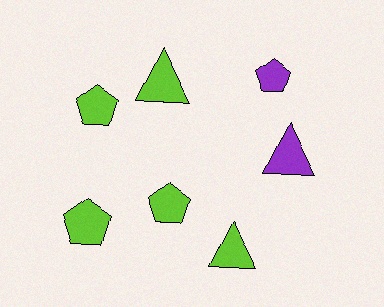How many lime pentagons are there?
There are 3 lime pentagons.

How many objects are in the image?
There are 7 objects.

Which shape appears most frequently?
Pentagon, with 4 objects.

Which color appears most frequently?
Lime, with 5 objects.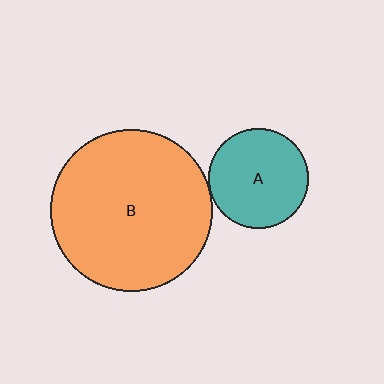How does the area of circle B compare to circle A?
Approximately 2.6 times.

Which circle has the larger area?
Circle B (orange).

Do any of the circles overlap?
No, none of the circles overlap.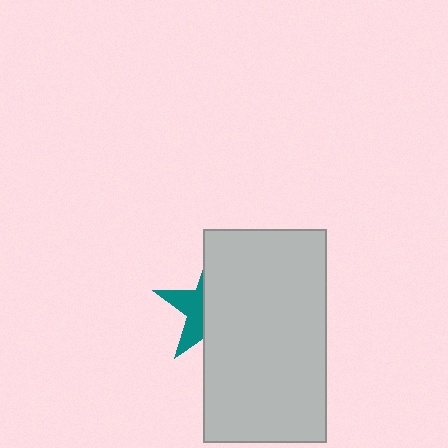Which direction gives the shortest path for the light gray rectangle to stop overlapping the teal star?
Moving right gives the shortest separation.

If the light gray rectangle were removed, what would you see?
You would see the complete teal star.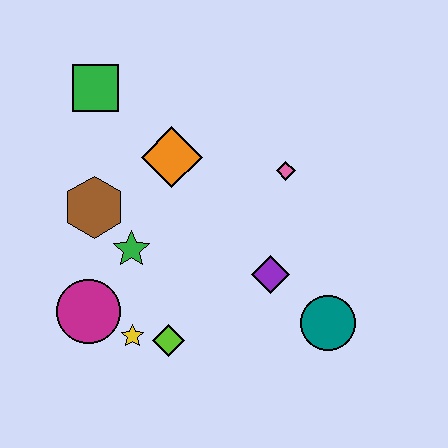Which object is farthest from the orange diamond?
The teal circle is farthest from the orange diamond.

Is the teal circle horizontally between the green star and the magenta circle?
No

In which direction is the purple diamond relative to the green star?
The purple diamond is to the right of the green star.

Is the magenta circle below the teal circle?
No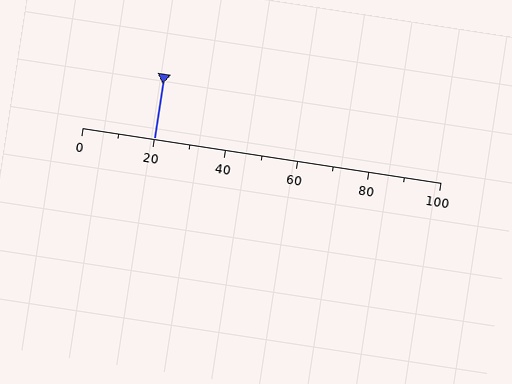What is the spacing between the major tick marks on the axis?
The major ticks are spaced 20 apart.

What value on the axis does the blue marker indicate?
The marker indicates approximately 20.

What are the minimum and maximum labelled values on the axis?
The axis runs from 0 to 100.